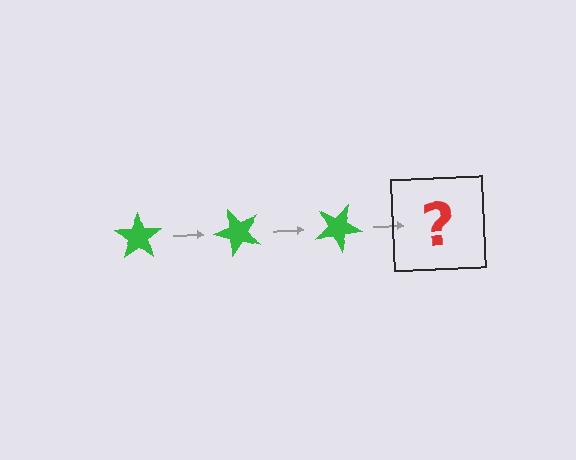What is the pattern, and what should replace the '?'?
The pattern is that the star rotates 50 degrees each step. The '?' should be a green star rotated 150 degrees.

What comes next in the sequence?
The next element should be a green star rotated 150 degrees.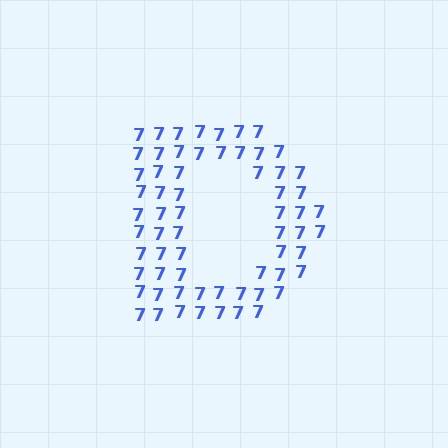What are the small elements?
The small elements are digit 7's.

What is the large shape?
The large shape is the letter D.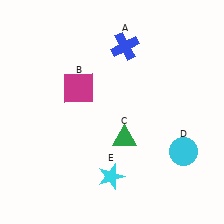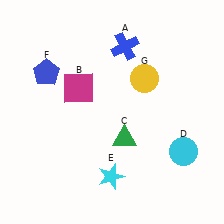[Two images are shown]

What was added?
A blue pentagon (F), a yellow circle (G) were added in Image 2.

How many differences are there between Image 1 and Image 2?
There are 2 differences between the two images.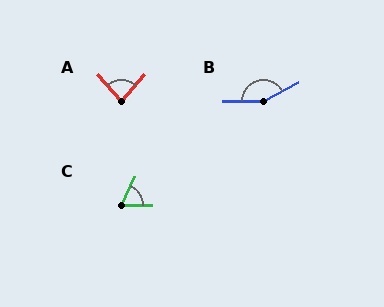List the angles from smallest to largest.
C (65°), A (82°), B (150°).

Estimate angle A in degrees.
Approximately 82 degrees.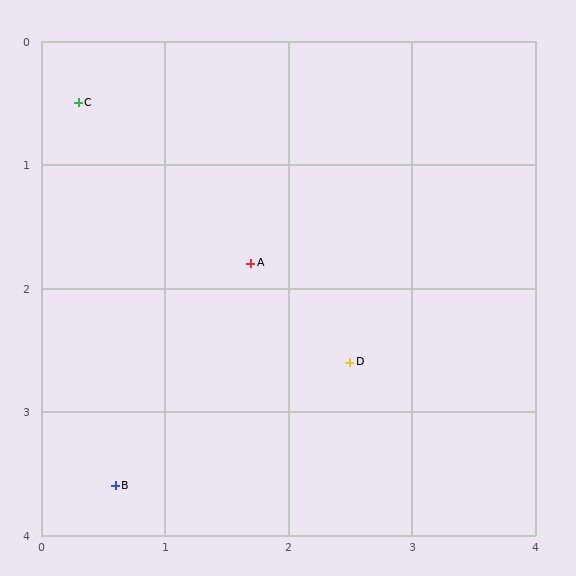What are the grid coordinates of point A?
Point A is at approximately (1.7, 1.8).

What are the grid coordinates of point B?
Point B is at approximately (0.6, 3.6).